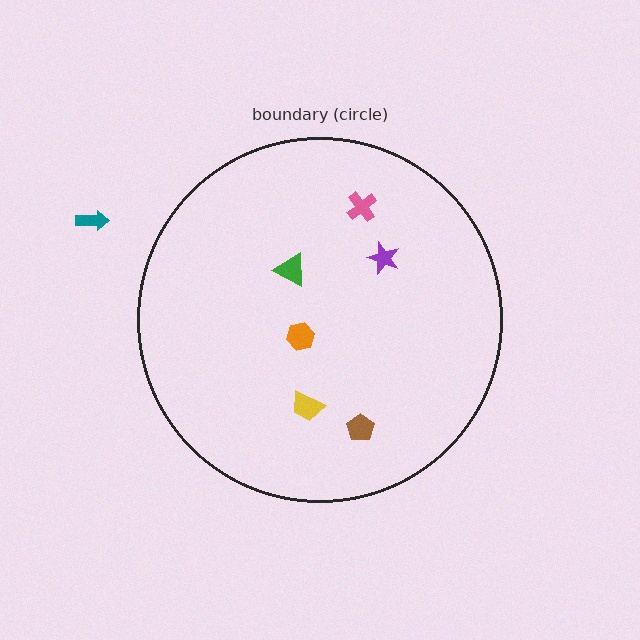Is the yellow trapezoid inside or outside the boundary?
Inside.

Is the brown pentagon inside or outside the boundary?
Inside.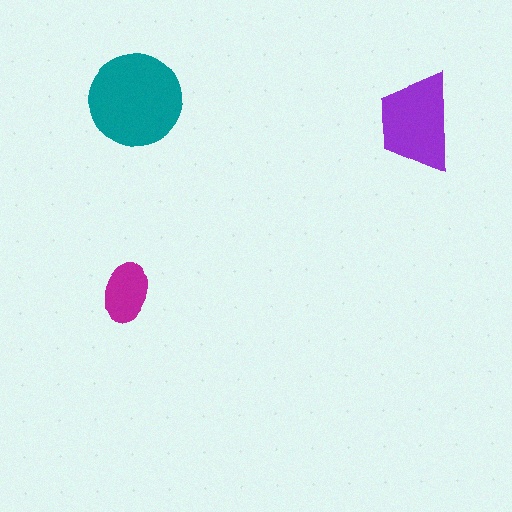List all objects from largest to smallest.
The teal circle, the purple trapezoid, the magenta ellipse.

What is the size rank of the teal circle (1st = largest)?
1st.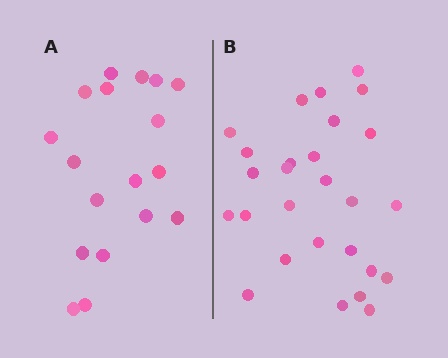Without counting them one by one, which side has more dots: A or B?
Region B (the right region) has more dots.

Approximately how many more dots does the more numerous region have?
Region B has roughly 8 or so more dots than region A.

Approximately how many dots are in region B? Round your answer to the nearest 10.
About 30 dots. (The exact count is 27, which rounds to 30.)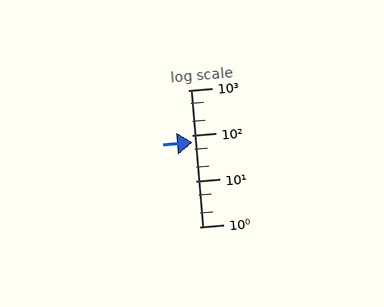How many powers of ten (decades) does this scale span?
The scale spans 3 decades, from 1 to 1000.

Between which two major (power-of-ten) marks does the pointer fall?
The pointer is between 10 and 100.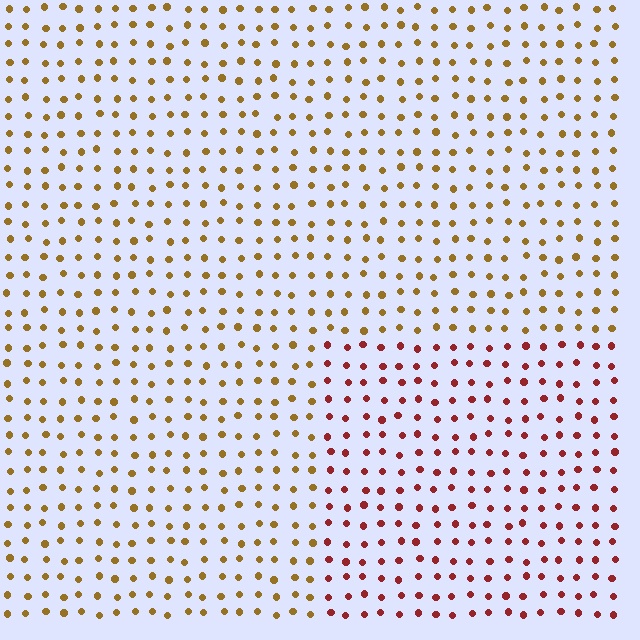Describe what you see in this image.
The image is filled with small brown elements in a uniform arrangement. A rectangle-shaped region is visible where the elements are tinted to a slightly different hue, forming a subtle color boundary.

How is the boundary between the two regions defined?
The boundary is defined purely by a slight shift in hue (about 45 degrees). Spacing, size, and orientation are identical on both sides.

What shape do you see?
I see a rectangle.